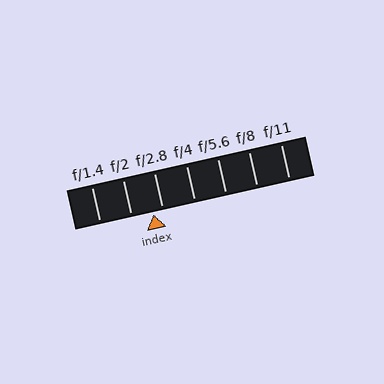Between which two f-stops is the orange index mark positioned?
The index mark is between f/2 and f/2.8.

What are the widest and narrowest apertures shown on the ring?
The widest aperture shown is f/1.4 and the narrowest is f/11.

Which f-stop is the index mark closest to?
The index mark is closest to f/2.8.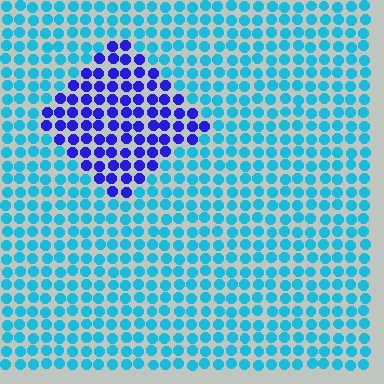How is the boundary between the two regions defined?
The boundary is defined purely by a slight shift in hue (about 53 degrees). Spacing, size, and orientation are identical on both sides.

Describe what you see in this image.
The image is filled with small cyan elements in a uniform arrangement. A diamond-shaped region is visible where the elements are tinted to a slightly different hue, forming a subtle color boundary.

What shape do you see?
I see a diamond.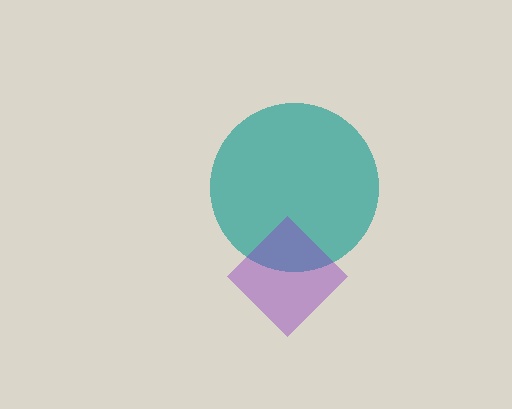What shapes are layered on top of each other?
The layered shapes are: a teal circle, a purple diamond.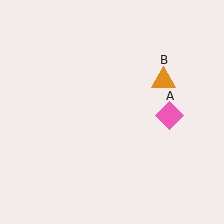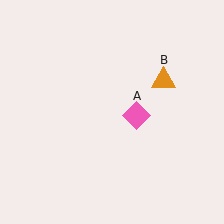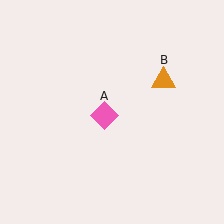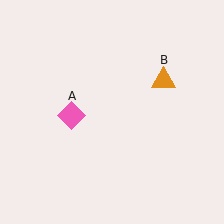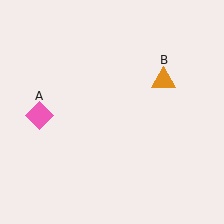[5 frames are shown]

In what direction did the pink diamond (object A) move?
The pink diamond (object A) moved left.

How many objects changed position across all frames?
1 object changed position: pink diamond (object A).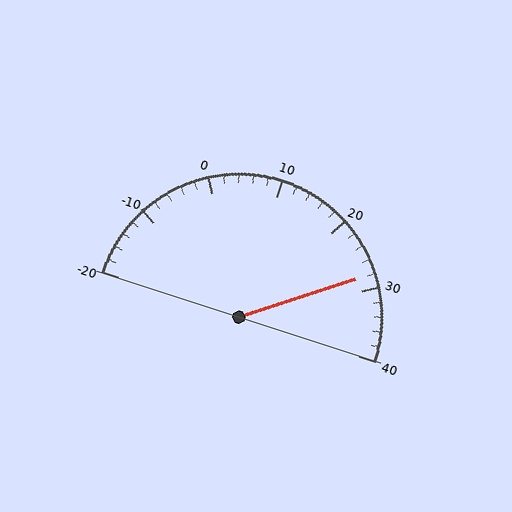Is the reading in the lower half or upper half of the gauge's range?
The reading is in the upper half of the range (-20 to 40).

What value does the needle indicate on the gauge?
The needle indicates approximately 28.